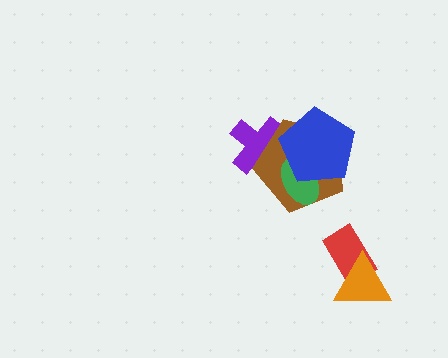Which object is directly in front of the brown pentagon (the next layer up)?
The green ellipse is directly in front of the brown pentagon.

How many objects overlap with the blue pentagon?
3 objects overlap with the blue pentagon.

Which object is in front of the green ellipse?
The blue pentagon is in front of the green ellipse.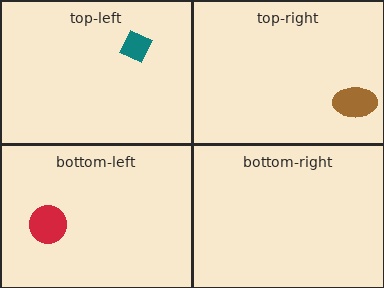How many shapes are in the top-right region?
1.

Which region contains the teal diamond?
The top-left region.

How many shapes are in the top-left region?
1.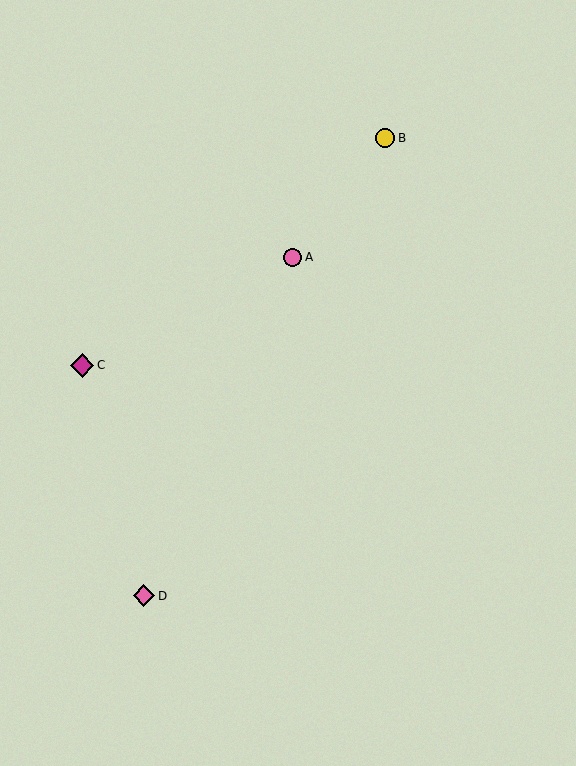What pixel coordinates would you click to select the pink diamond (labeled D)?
Click at (144, 596) to select the pink diamond D.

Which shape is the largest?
The magenta diamond (labeled C) is the largest.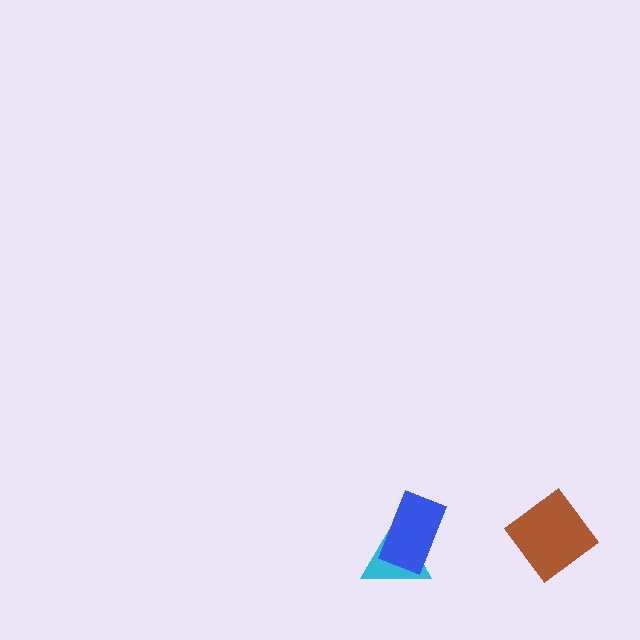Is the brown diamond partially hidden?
No, no other shape covers it.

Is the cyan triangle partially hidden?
Yes, it is partially covered by another shape.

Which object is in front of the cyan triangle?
The blue rectangle is in front of the cyan triangle.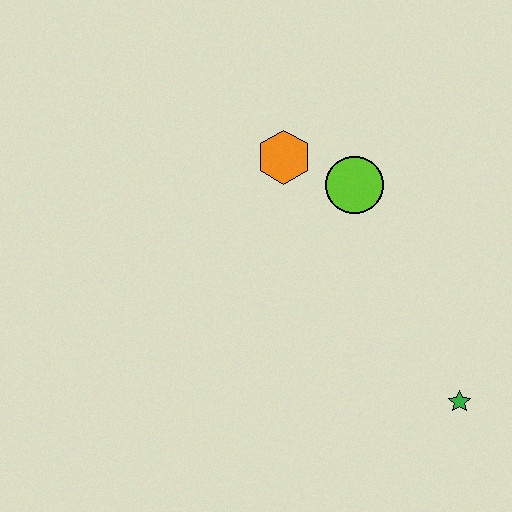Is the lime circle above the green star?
Yes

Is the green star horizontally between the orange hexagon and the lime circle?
No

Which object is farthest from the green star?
The orange hexagon is farthest from the green star.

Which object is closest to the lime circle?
The orange hexagon is closest to the lime circle.